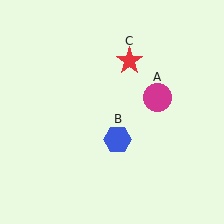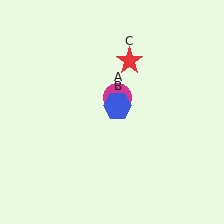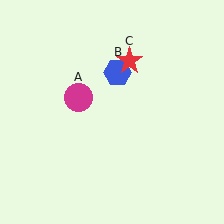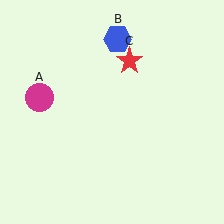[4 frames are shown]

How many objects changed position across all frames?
2 objects changed position: magenta circle (object A), blue hexagon (object B).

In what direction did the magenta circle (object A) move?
The magenta circle (object A) moved left.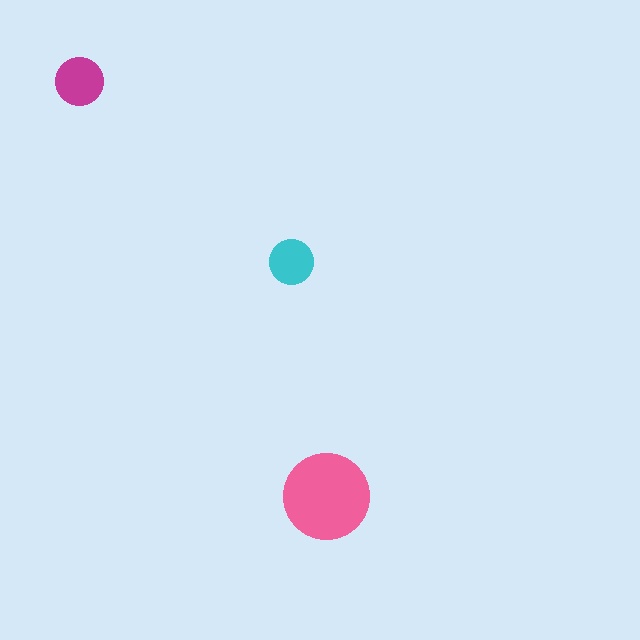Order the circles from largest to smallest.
the pink one, the magenta one, the cyan one.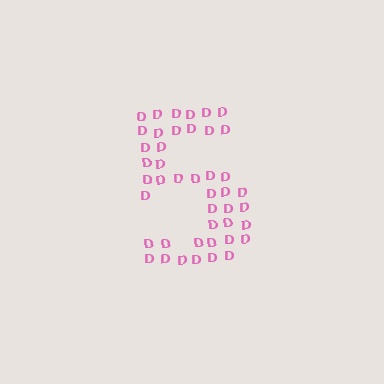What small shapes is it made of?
It is made of small letter D's.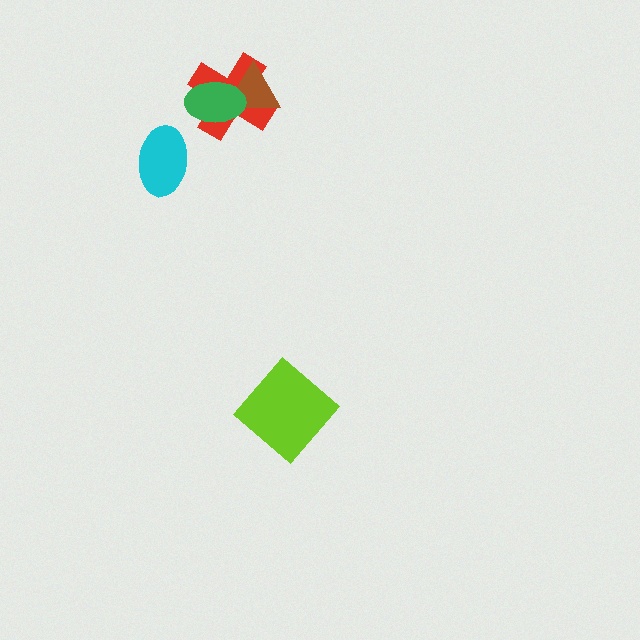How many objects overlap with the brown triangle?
2 objects overlap with the brown triangle.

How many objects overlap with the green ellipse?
2 objects overlap with the green ellipse.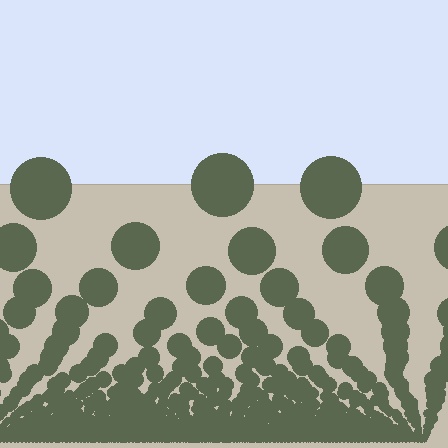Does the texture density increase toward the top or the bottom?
Density increases toward the bottom.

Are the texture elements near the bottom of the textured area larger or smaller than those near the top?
Smaller. The gradient is inverted — elements near the bottom are smaller and denser.